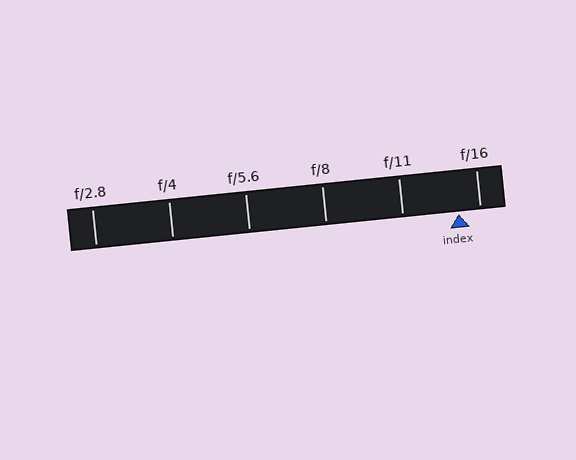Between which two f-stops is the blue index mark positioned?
The index mark is between f/11 and f/16.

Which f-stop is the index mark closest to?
The index mark is closest to f/16.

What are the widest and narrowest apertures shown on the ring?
The widest aperture shown is f/2.8 and the narrowest is f/16.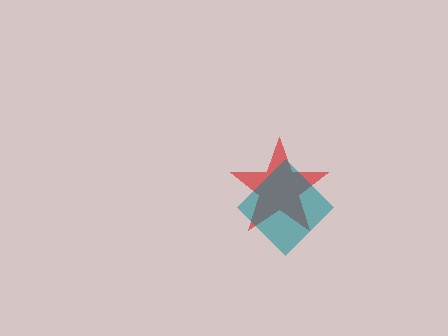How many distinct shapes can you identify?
There are 2 distinct shapes: a red star, a teal diamond.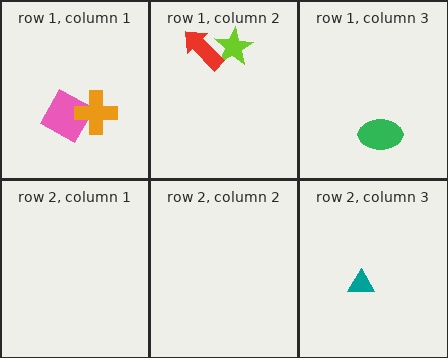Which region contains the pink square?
The row 1, column 1 region.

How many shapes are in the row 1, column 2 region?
2.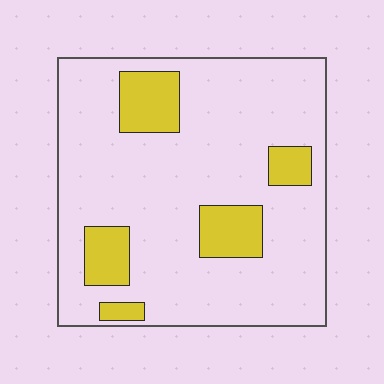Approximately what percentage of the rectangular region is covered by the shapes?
Approximately 15%.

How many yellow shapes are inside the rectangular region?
5.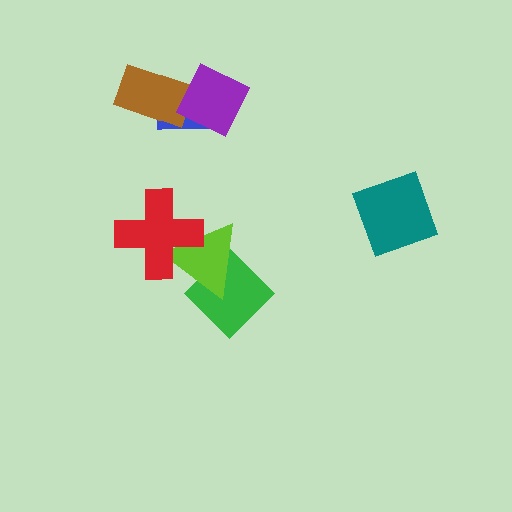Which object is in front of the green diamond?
The lime triangle is in front of the green diamond.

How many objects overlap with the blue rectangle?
2 objects overlap with the blue rectangle.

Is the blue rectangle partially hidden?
Yes, it is partially covered by another shape.